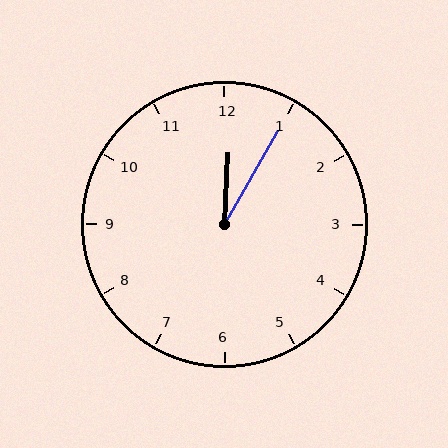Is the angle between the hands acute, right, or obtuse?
It is acute.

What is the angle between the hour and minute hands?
Approximately 28 degrees.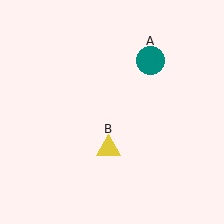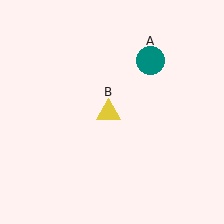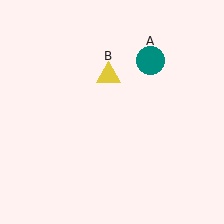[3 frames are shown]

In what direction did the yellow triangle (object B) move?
The yellow triangle (object B) moved up.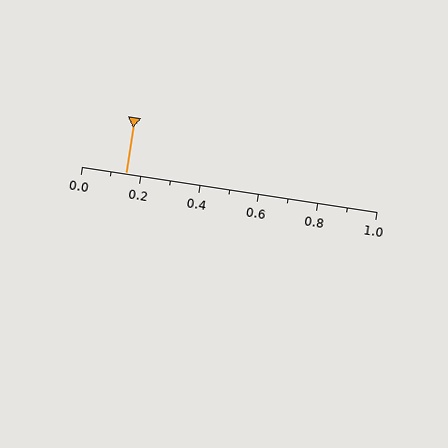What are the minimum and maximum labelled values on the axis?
The axis runs from 0.0 to 1.0.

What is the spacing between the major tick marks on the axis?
The major ticks are spaced 0.2 apart.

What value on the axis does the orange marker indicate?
The marker indicates approximately 0.15.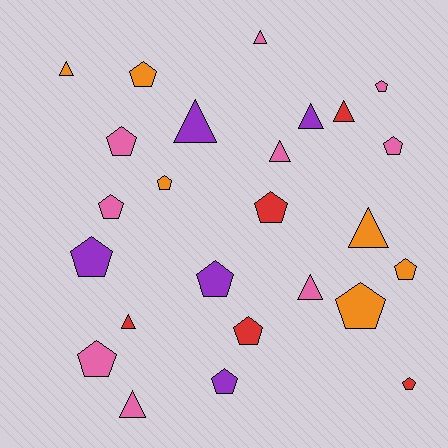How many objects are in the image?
There are 25 objects.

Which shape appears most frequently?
Pentagon, with 15 objects.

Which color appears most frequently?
Pink, with 9 objects.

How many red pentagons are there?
There are 3 red pentagons.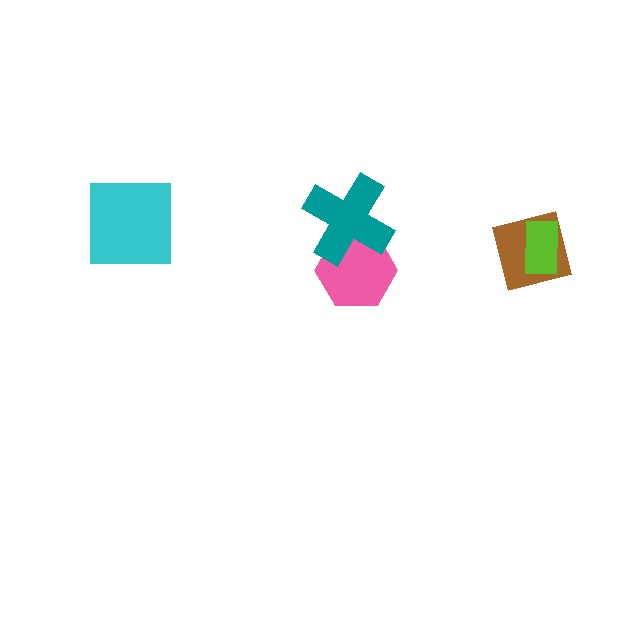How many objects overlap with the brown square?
1 object overlaps with the brown square.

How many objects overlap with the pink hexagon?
1 object overlaps with the pink hexagon.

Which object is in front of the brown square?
The lime rectangle is in front of the brown square.